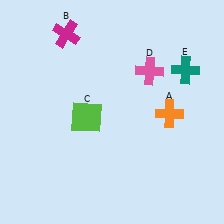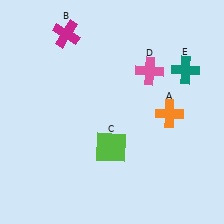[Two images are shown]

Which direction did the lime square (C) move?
The lime square (C) moved down.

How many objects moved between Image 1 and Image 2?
1 object moved between the two images.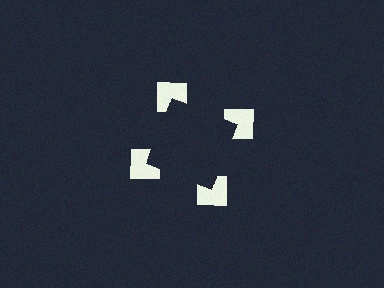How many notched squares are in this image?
There are 4 — one at each vertex of the illusory square.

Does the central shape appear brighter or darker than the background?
It typically appears slightly darker than the background, even though no actual brightness change is drawn.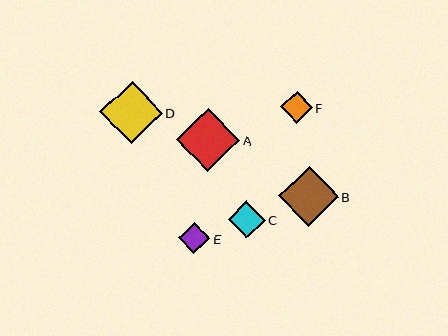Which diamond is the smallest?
Diamond E is the smallest with a size of approximately 31 pixels.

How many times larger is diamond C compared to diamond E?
Diamond C is approximately 1.2 times the size of diamond E.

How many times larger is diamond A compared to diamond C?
Diamond A is approximately 1.7 times the size of diamond C.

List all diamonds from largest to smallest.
From largest to smallest: A, D, B, C, F, E.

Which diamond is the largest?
Diamond A is the largest with a size of approximately 63 pixels.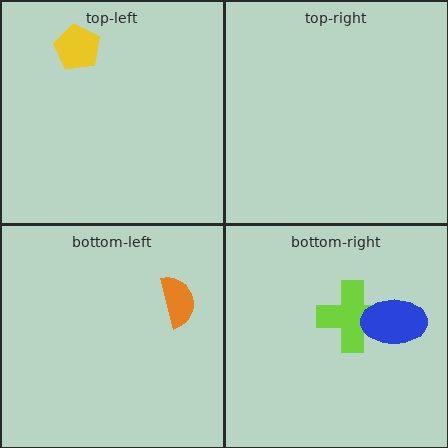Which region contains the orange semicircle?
The bottom-left region.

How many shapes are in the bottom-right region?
2.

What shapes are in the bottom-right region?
The lime cross, the blue ellipse.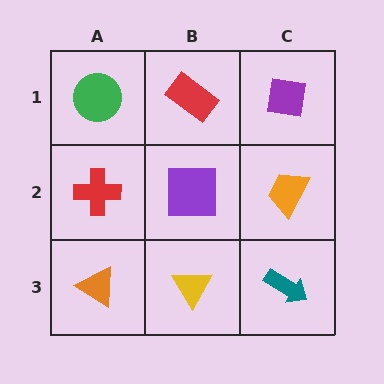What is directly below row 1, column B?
A purple square.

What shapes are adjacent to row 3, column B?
A purple square (row 2, column B), an orange triangle (row 3, column A), a teal arrow (row 3, column C).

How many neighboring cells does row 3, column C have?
2.